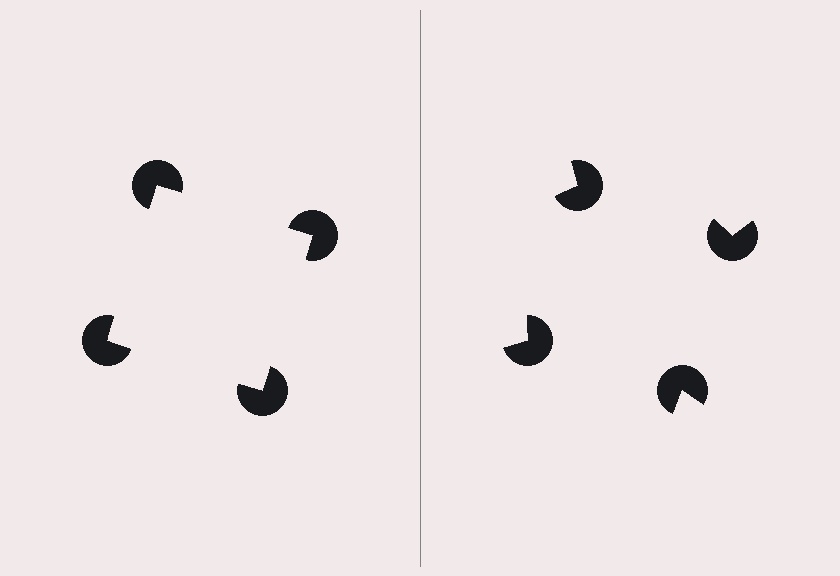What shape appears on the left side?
An illusory square.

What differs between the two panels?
The pac-man discs are positioned identically on both sides; only the wedge orientations differ. On the left they align to a square; on the right they are misaligned.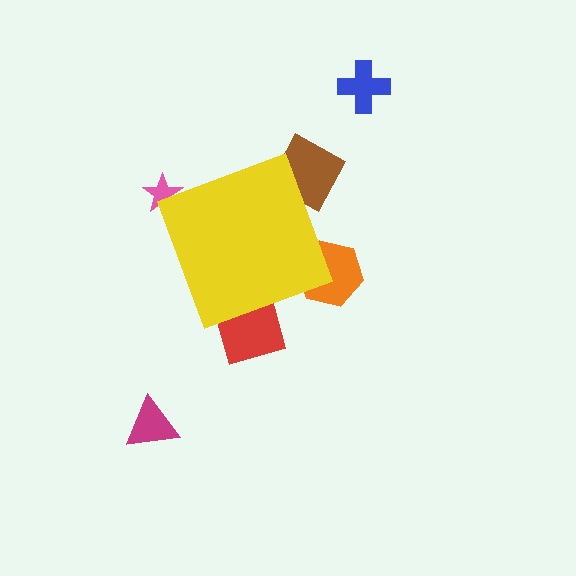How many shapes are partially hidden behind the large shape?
4 shapes are partially hidden.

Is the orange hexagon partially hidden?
Yes, the orange hexagon is partially hidden behind the yellow diamond.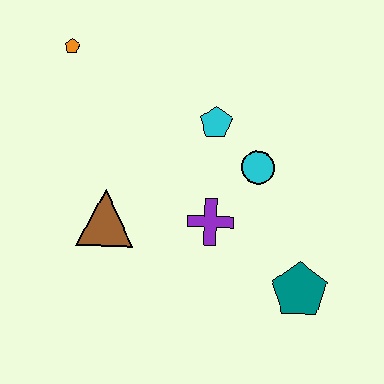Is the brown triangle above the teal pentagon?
Yes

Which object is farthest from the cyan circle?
The orange pentagon is farthest from the cyan circle.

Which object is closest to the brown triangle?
The purple cross is closest to the brown triangle.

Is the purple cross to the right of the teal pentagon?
No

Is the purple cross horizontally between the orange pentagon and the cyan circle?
Yes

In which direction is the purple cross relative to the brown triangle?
The purple cross is to the right of the brown triangle.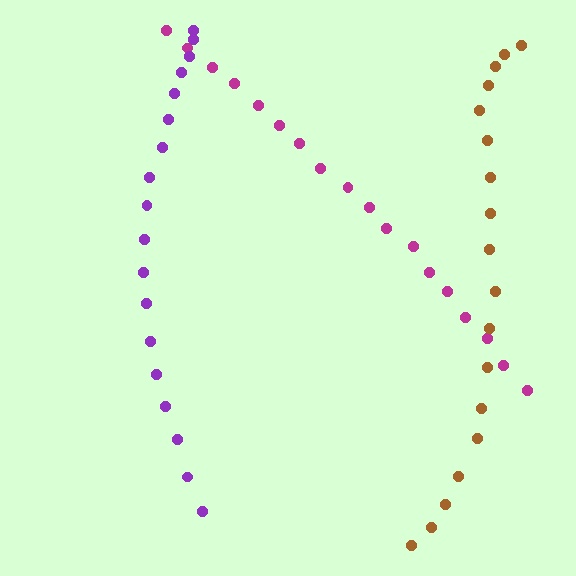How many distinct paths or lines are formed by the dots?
There are 3 distinct paths.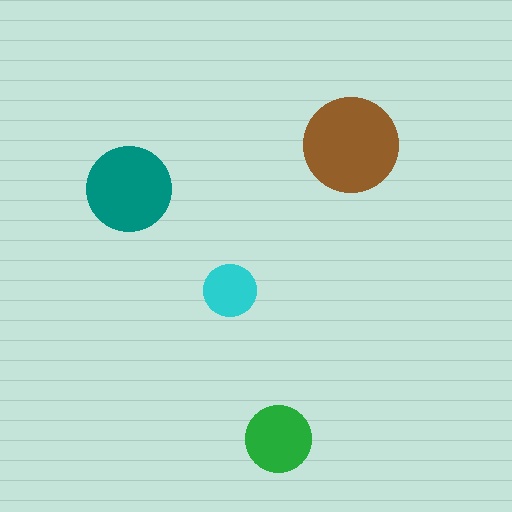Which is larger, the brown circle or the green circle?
The brown one.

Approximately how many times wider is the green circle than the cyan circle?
About 1.5 times wider.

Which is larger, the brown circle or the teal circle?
The brown one.